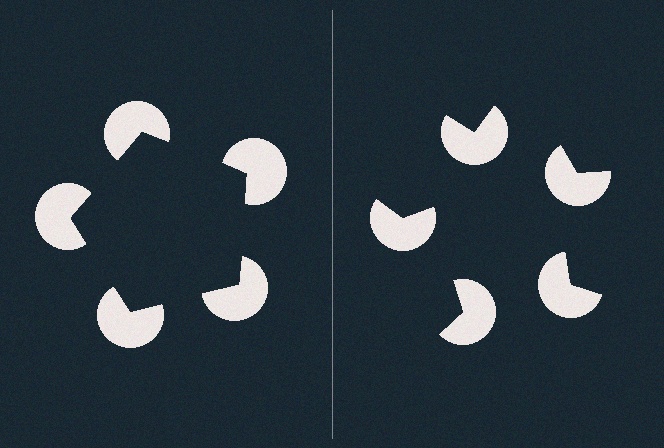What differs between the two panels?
The pac-man discs are positioned identically on both sides; only the wedge orientations differ. On the left they align to a pentagon; on the right they are misaligned.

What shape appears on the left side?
An illusory pentagon.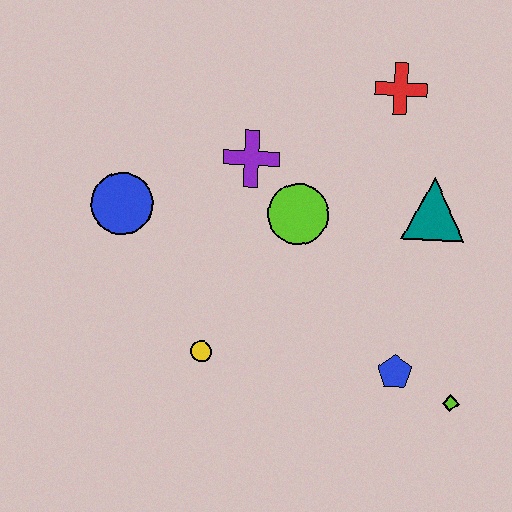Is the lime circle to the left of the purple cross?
No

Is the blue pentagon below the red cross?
Yes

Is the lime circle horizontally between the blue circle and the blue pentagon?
Yes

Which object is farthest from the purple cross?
The lime diamond is farthest from the purple cross.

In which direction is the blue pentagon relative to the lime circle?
The blue pentagon is below the lime circle.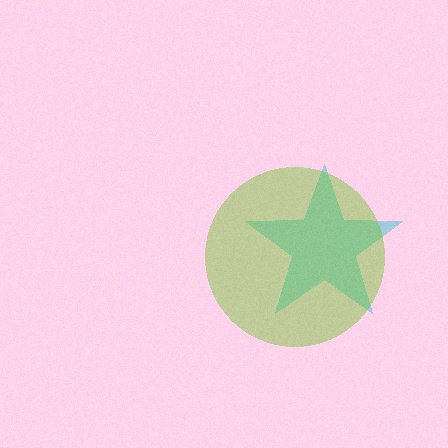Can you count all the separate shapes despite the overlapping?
Yes, there are 2 separate shapes.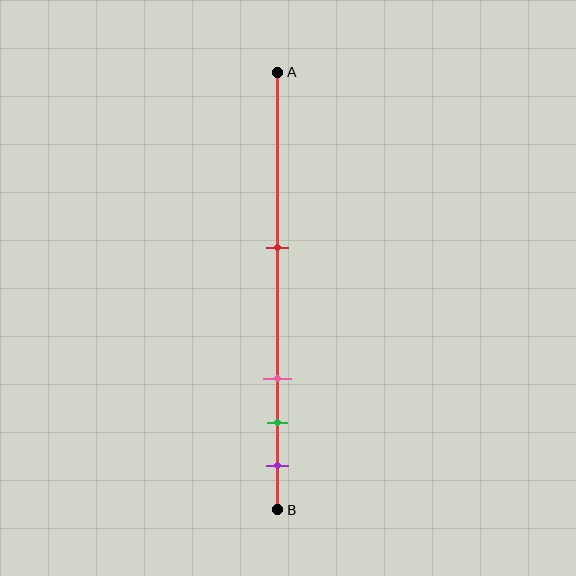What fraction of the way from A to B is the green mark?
The green mark is approximately 80% (0.8) of the way from A to B.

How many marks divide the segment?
There are 4 marks dividing the segment.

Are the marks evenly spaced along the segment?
No, the marks are not evenly spaced.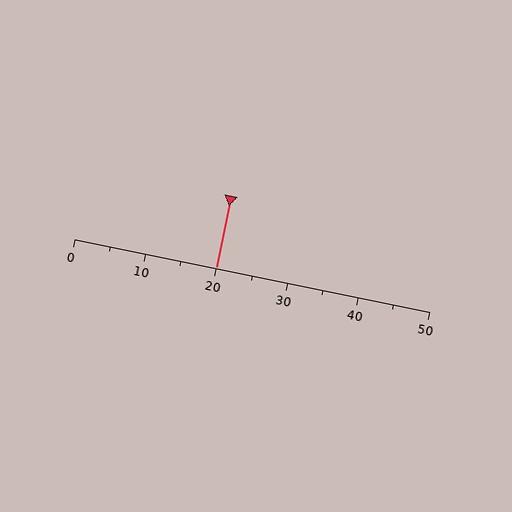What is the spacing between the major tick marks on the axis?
The major ticks are spaced 10 apart.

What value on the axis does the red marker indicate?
The marker indicates approximately 20.